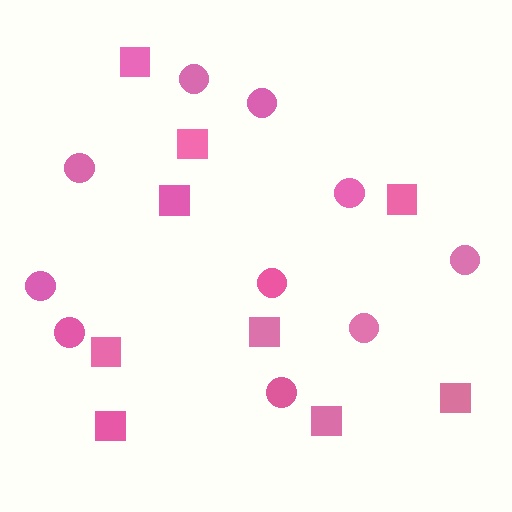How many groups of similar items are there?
There are 2 groups: one group of squares (9) and one group of circles (10).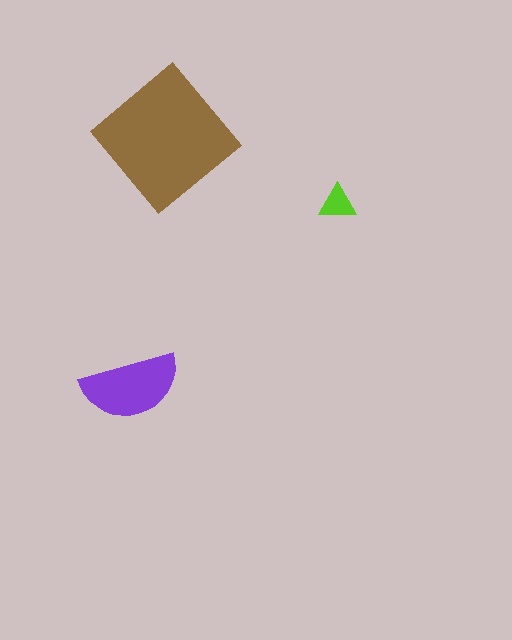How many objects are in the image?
There are 3 objects in the image.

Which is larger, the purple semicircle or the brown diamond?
The brown diamond.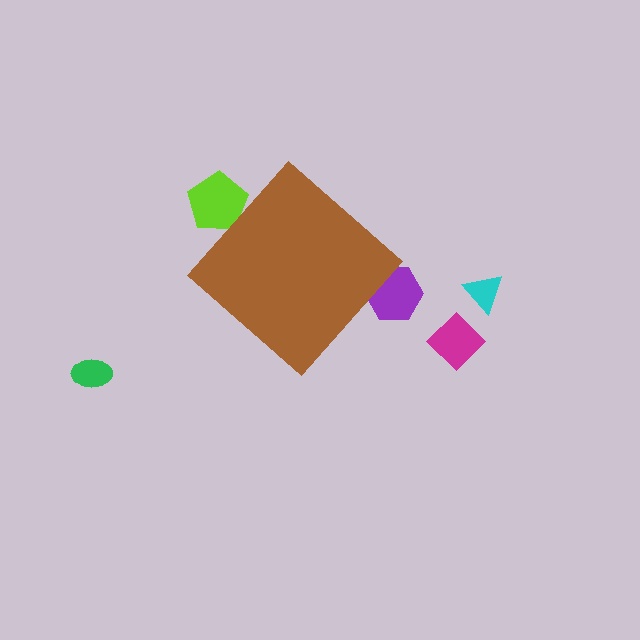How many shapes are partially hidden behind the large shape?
2 shapes are partially hidden.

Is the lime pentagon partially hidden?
Yes, the lime pentagon is partially hidden behind the brown diamond.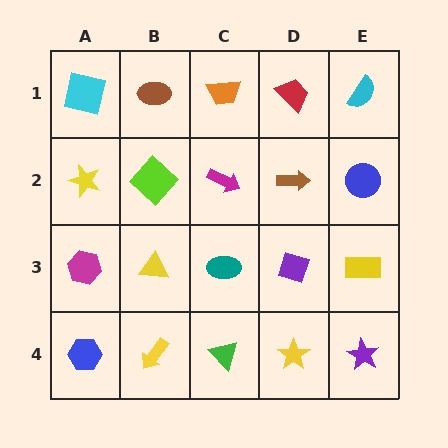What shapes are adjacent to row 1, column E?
A blue circle (row 2, column E), a red trapezoid (row 1, column D).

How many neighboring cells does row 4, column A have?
2.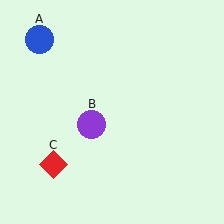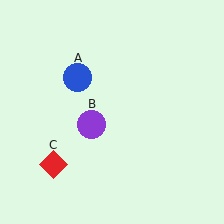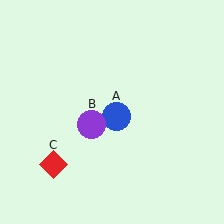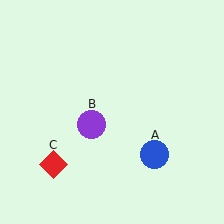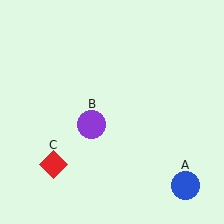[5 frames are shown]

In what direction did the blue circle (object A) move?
The blue circle (object A) moved down and to the right.